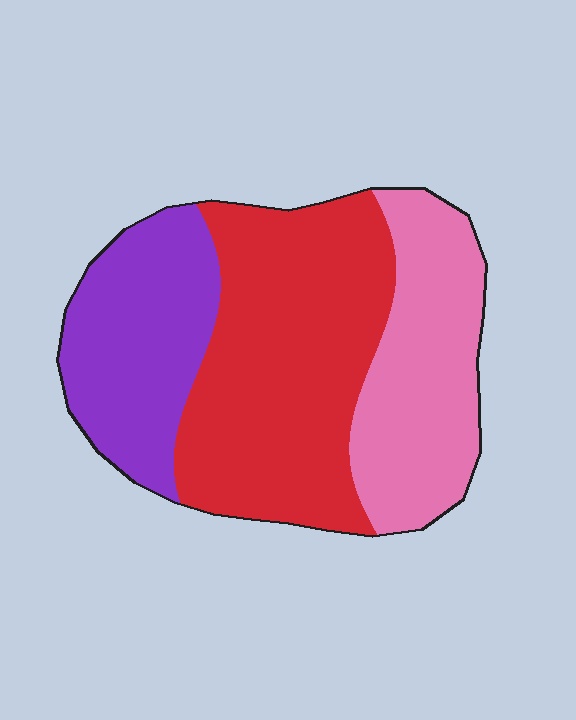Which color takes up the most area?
Red, at roughly 45%.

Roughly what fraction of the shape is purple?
Purple covers roughly 25% of the shape.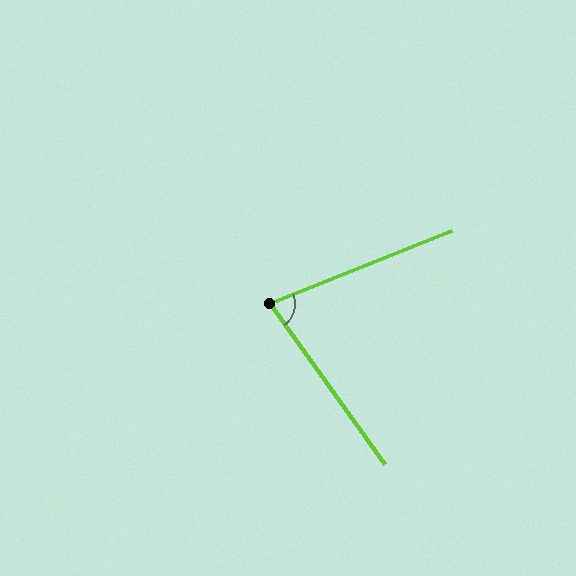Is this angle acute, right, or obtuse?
It is acute.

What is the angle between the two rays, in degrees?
Approximately 76 degrees.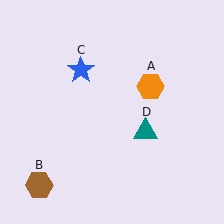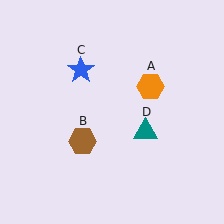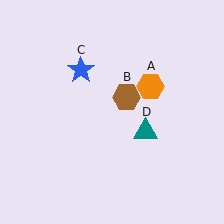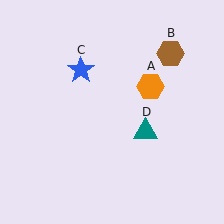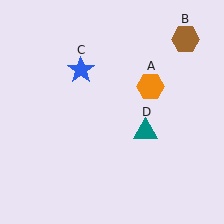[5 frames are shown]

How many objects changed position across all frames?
1 object changed position: brown hexagon (object B).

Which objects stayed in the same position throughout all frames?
Orange hexagon (object A) and blue star (object C) and teal triangle (object D) remained stationary.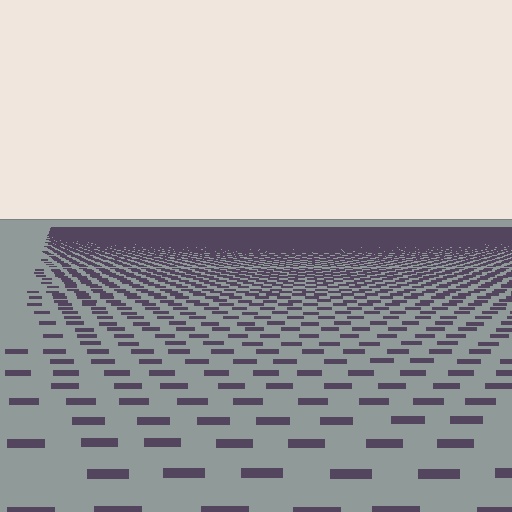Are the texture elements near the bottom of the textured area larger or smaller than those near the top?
Larger. Near the bottom, elements are closer to the viewer and appear at a bigger on-screen size.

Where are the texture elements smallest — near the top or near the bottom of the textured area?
Near the top.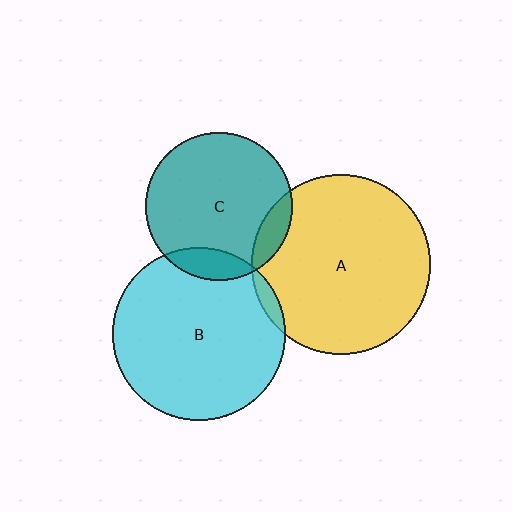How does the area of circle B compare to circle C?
Approximately 1.4 times.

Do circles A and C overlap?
Yes.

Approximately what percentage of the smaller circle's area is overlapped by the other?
Approximately 10%.